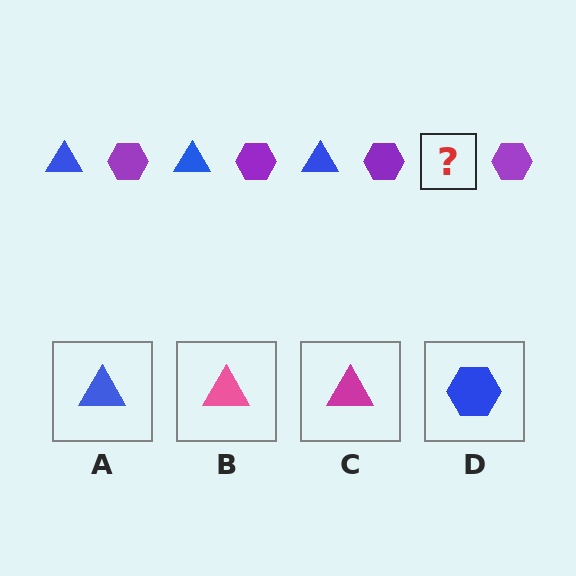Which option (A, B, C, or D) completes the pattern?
A.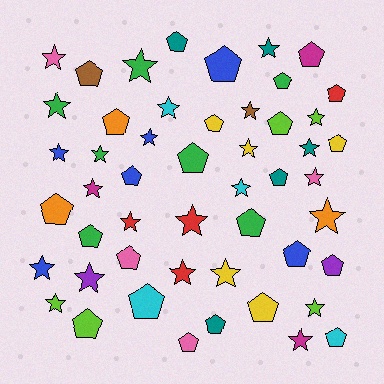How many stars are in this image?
There are 25 stars.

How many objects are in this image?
There are 50 objects.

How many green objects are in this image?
There are 7 green objects.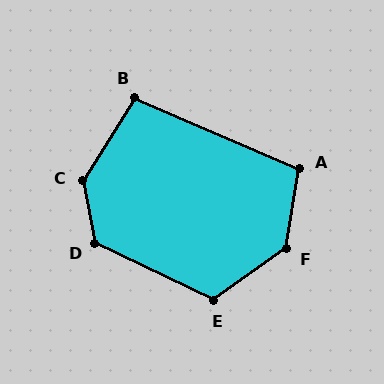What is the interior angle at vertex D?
Approximately 126 degrees (obtuse).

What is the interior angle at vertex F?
Approximately 134 degrees (obtuse).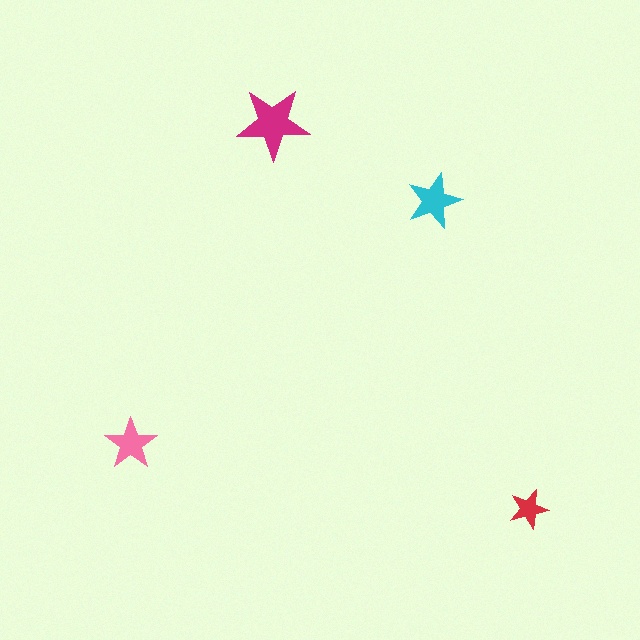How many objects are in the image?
There are 4 objects in the image.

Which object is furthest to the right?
The red star is rightmost.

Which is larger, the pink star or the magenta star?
The magenta one.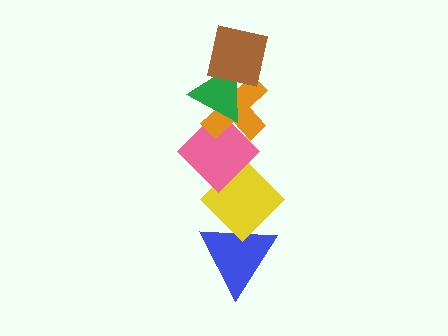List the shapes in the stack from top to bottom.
From top to bottom: the brown square, the green triangle, the orange cross, the pink diamond, the yellow diamond, the blue triangle.